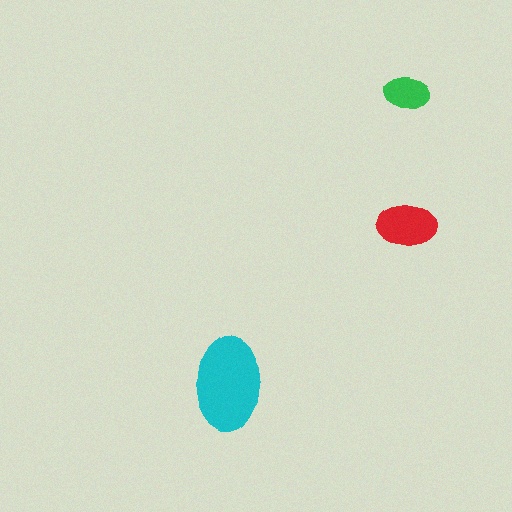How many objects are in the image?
There are 3 objects in the image.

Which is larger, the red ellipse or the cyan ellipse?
The cyan one.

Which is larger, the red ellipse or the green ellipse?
The red one.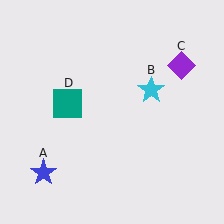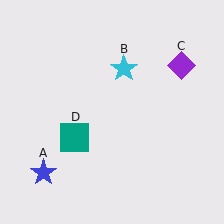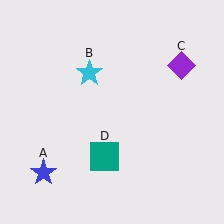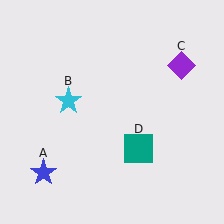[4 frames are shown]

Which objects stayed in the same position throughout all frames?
Blue star (object A) and purple diamond (object C) remained stationary.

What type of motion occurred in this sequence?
The cyan star (object B), teal square (object D) rotated counterclockwise around the center of the scene.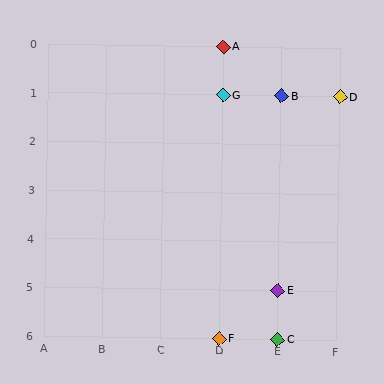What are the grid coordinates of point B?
Point B is at grid coordinates (E, 1).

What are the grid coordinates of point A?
Point A is at grid coordinates (D, 0).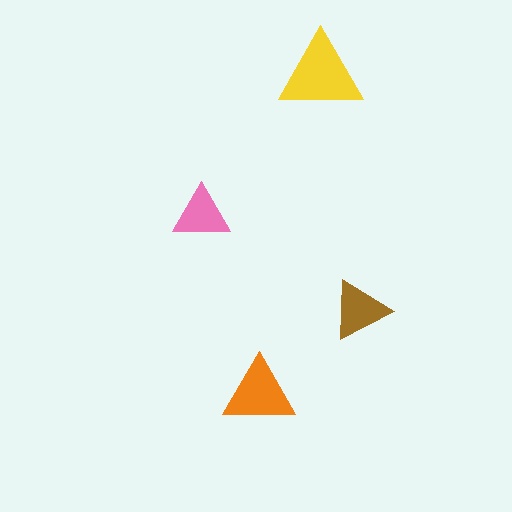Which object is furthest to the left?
The pink triangle is leftmost.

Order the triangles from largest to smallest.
the yellow one, the orange one, the brown one, the pink one.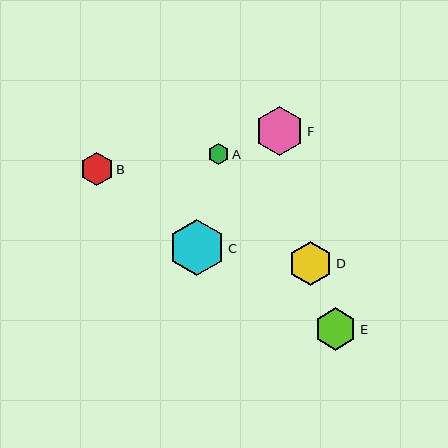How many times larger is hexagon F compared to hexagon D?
Hexagon F is approximately 1.1 times the size of hexagon D.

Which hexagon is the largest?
Hexagon C is the largest with a size of approximately 57 pixels.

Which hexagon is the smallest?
Hexagon A is the smallest with a size of approximately 21 pixels.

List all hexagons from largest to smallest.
From largest to smallest: C, F, D, E, B, A.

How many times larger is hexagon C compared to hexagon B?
Hexagon C is approximately 1.7 times the size of hexagon B.